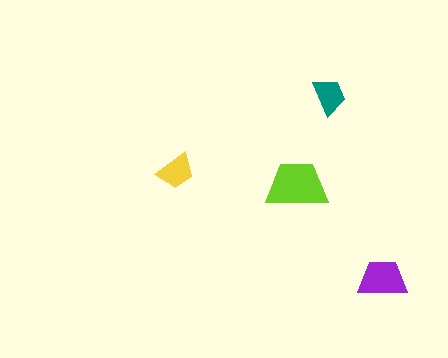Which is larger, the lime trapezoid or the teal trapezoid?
The lime one.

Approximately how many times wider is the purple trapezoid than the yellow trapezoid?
About 1.5 times wider.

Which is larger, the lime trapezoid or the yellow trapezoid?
The lime one.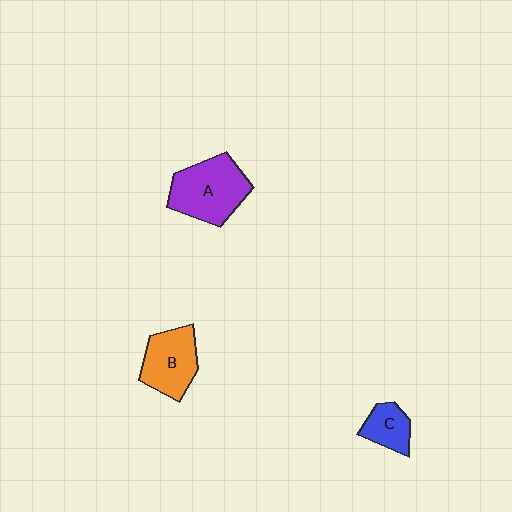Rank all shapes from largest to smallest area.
From largest to smallest: A (purple), B (orange), C (blue).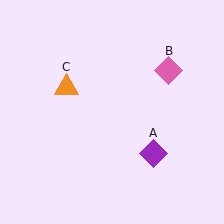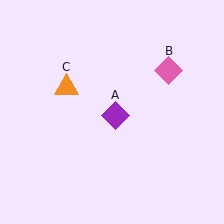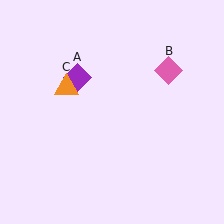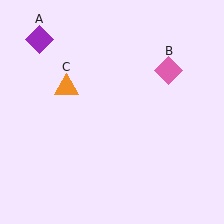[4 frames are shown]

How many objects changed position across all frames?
1 object changed position: purple diamond (object A).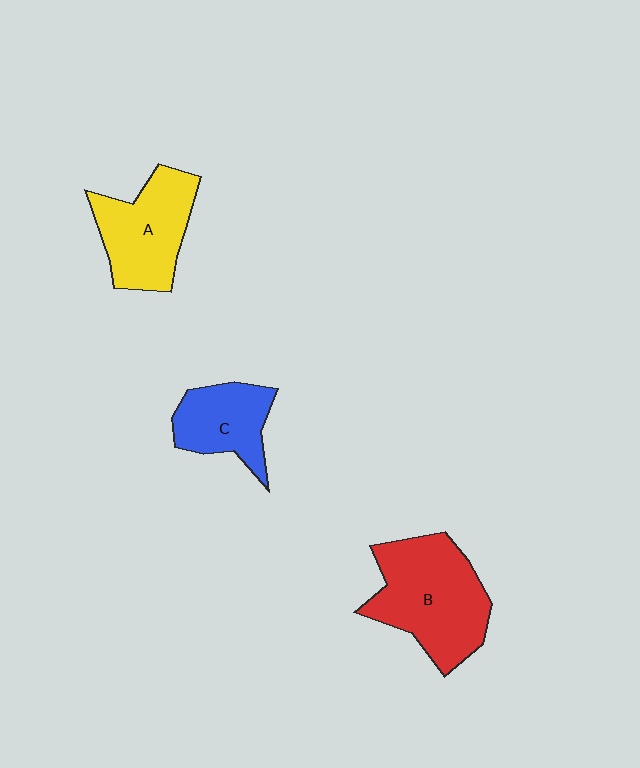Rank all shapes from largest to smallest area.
From largest to smallest: B (red), A (yellow), C (blue).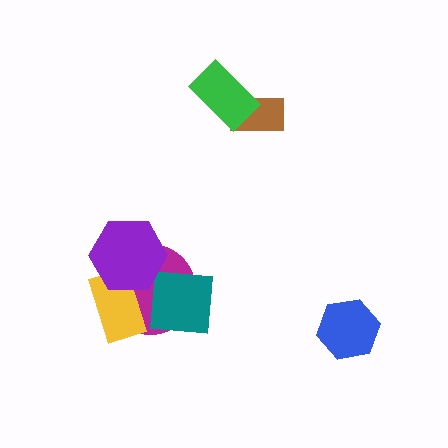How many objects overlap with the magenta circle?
3 objects overlap with the magenta circle.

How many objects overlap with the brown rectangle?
1 object overlaps with the brown rectangle.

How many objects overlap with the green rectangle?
1 object overlaps with the green rectangle.